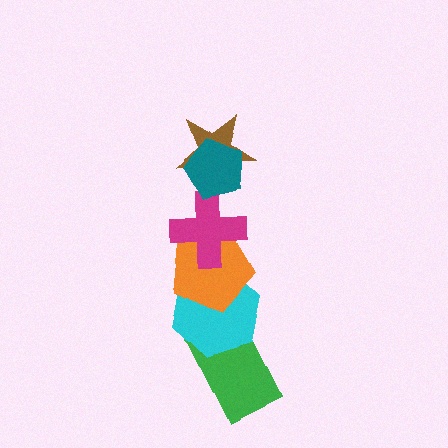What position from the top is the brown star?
The brown star is 2nd from the top.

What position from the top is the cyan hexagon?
The cyan hexagon is 5th from the top.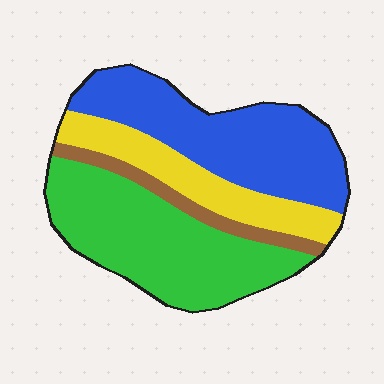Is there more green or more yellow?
Green.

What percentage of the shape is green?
Green takes up between a quarter and a half of the shape.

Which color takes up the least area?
Brown, at roughly 10%.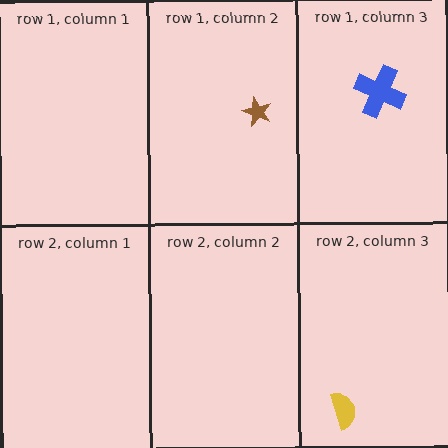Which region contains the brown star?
The row 1, column 2 region.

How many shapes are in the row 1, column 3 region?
1.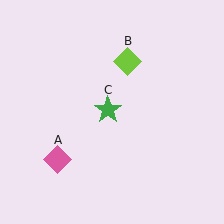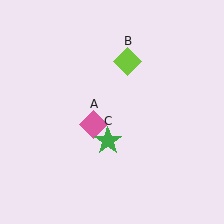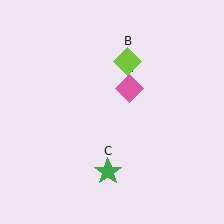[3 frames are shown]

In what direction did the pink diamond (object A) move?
The pink diamond (object A) moved up and to the right.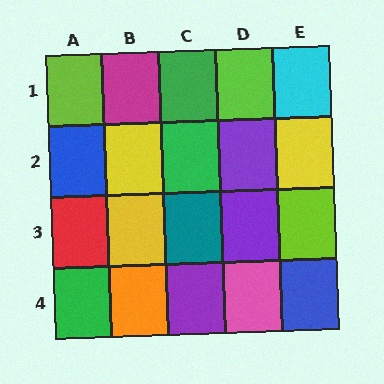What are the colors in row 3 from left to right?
Red, yellow, teal, purple, lime.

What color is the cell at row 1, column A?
Lime.